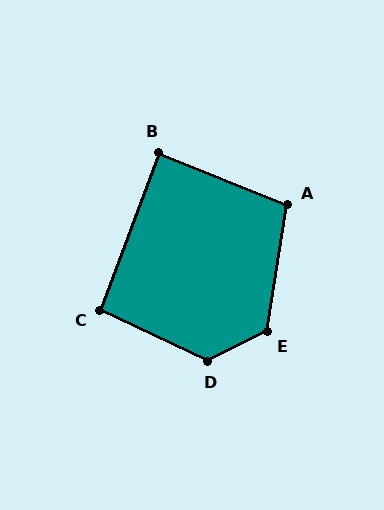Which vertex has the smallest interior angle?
B, at approximately 89 degrees.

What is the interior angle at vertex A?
Approximately 103 degrees (obtuse).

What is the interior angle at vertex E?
Approximately 125 degrees (obtuse).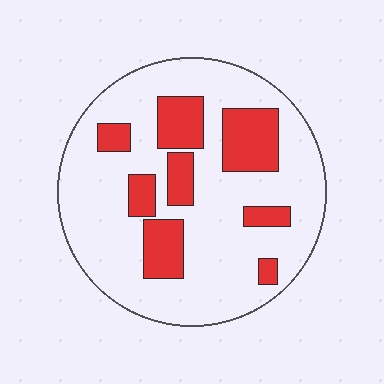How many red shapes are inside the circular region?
8.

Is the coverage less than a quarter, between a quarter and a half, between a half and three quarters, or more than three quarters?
Less than a quarter.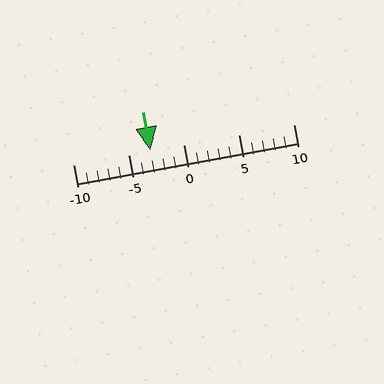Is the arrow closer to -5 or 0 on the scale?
The arrow is closer to -5.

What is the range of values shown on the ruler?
The ruler shows values from -10 to 10.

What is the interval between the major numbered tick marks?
The major tick marks are spaced 5 units apart.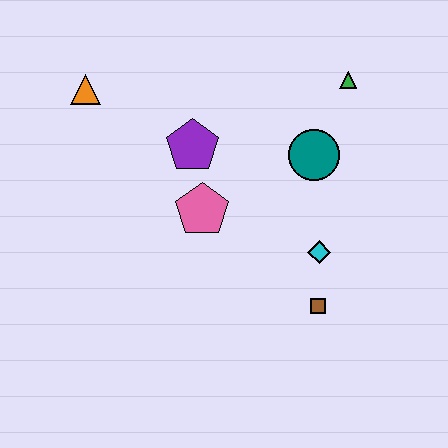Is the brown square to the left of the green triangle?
Yes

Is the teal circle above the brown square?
Yes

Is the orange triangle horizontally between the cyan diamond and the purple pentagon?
No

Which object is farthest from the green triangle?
The orange triangle is farthest from the green triangle.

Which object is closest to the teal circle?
The green triangle is closest to the teal circle.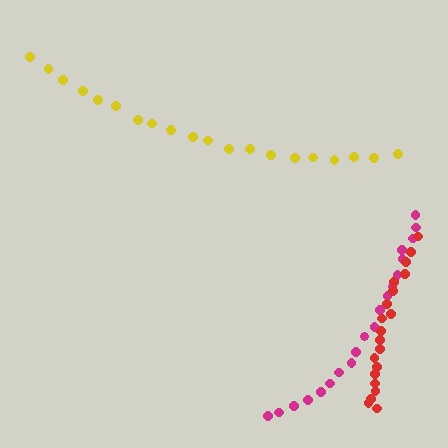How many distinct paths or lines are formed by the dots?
There are 3 distinct paths.